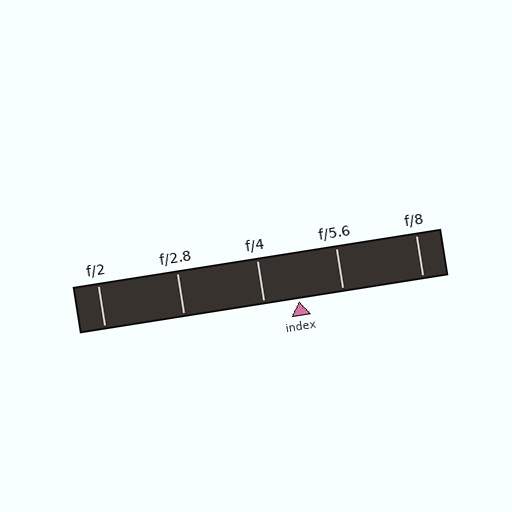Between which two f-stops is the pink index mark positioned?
The index mark is between f/4 and f/5.6.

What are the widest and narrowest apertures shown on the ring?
The widest aperture shown is f/2 and the narrowest is f/8.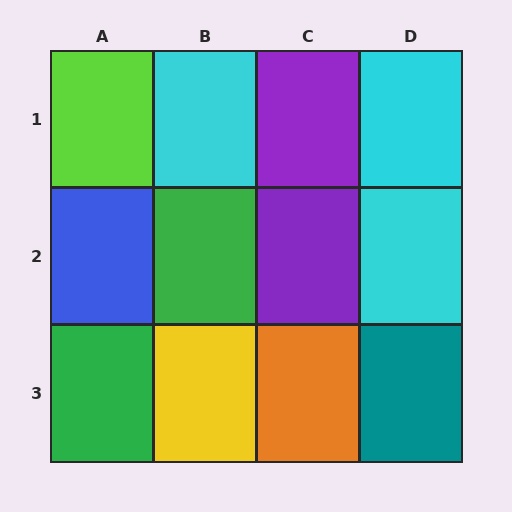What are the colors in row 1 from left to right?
Lime, cyan, purple, cyan.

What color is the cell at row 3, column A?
Green.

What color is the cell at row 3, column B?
Yellow.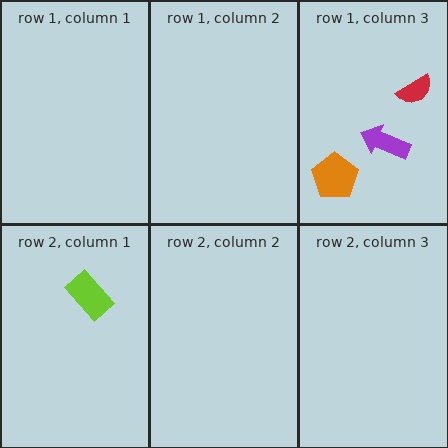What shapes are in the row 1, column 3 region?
The red semicircle, the purple arrow, the orange pentagon.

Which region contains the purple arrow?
The row 1, column 3 region.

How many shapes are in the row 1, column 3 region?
3.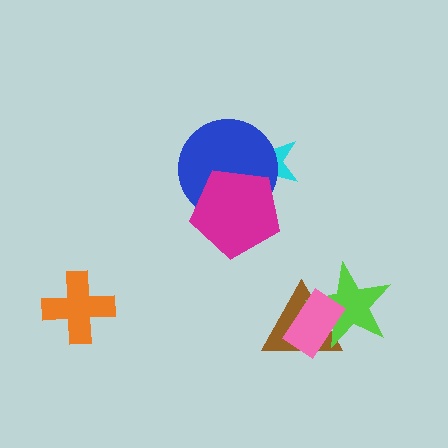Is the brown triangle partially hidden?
Yes, it is partially covered by another shape.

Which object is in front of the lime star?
The pink rectangle is in front of the lime star.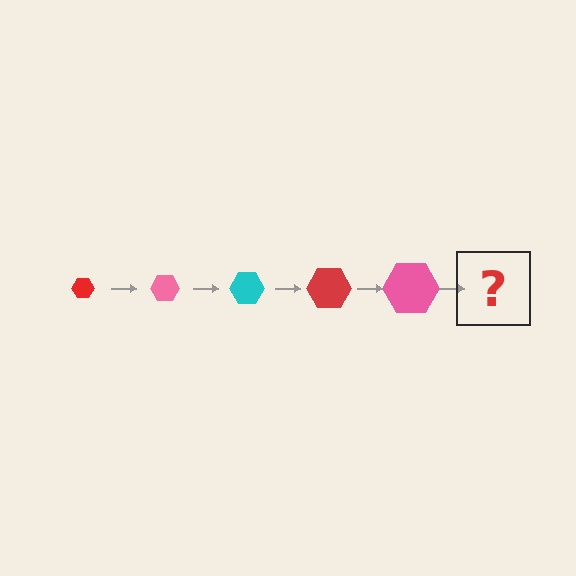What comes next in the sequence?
The next element should be a cyan hexagon, larger than the previous one.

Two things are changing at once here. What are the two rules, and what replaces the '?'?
The two rules are that the hexagon grows larger each step and the color cycles through red, pink, and cyan. The '?' should be a cyan hexagon, larger than the previous one.